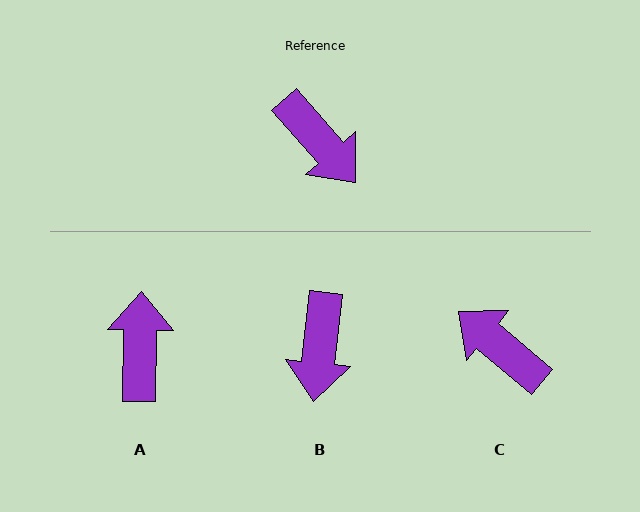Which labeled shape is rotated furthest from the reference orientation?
C, about 171 degrees away.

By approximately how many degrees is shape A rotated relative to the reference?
Approximately 138 degrees counter-clockwise.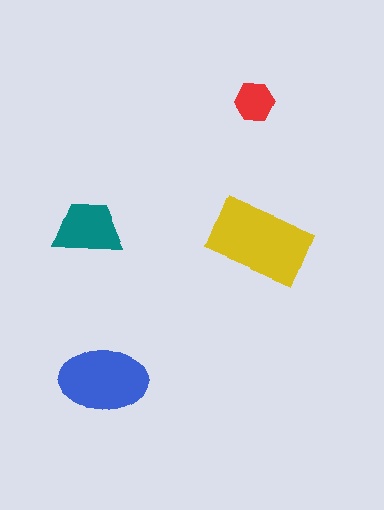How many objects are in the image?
There are 4 objects in the image.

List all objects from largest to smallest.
The yellow rectangle, the blue ellipse, the teal trapezoid, the red hexagon.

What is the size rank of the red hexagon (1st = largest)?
4th.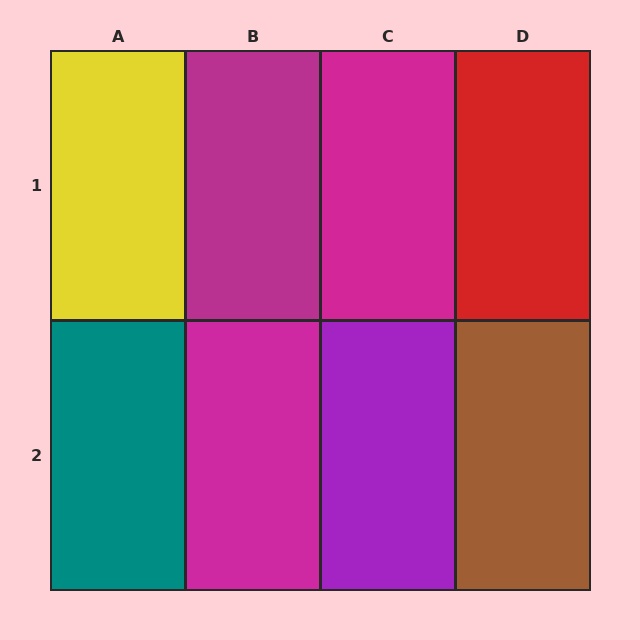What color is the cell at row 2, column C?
Purple.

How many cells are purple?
1 cell is purple.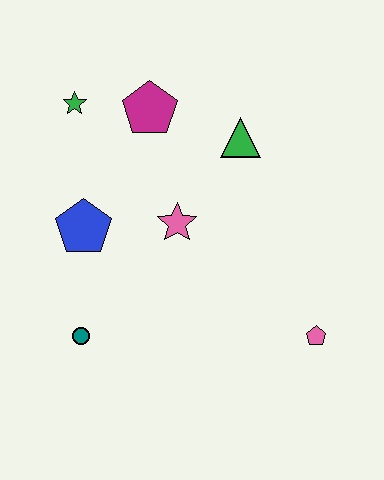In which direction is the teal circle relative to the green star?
The teal circle is below the green star.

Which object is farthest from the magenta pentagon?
The pink pentagon is farthest from the magenta pentagon.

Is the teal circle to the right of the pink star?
No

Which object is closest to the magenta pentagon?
The green star is closest to the magenta pentagon.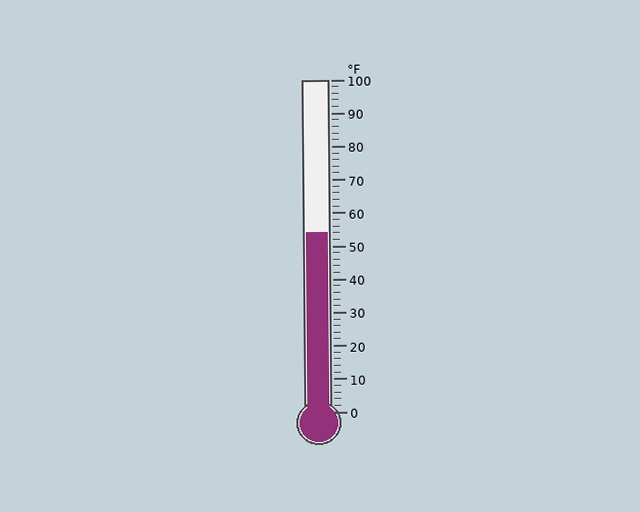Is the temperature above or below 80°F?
The temperature is below 80°F.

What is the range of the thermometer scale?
The thermometer scale ranges from 0°F to 100°F.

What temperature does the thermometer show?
The thermometer shows approximately 54°F.